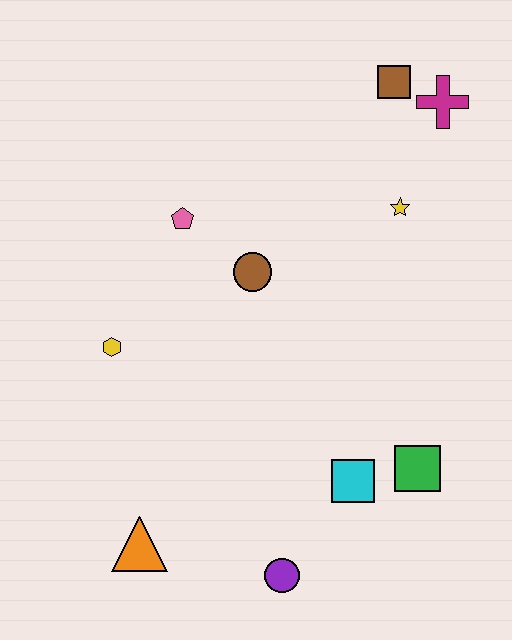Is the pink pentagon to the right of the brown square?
No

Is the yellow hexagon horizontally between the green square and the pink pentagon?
No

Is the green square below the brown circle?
Yes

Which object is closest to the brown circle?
The pink pentagon is closest to the brown circle.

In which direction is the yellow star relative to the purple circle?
The yellow star is above the purple circle.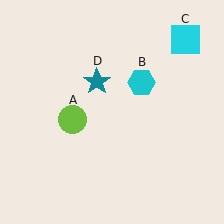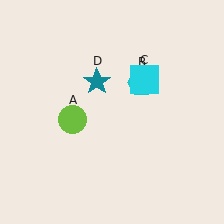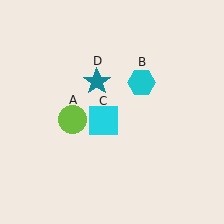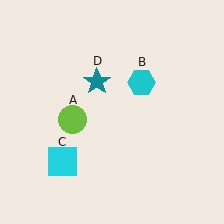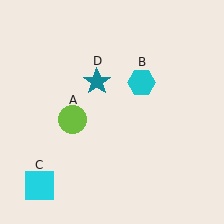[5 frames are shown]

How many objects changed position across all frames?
1 object changed position: cyan square (object C).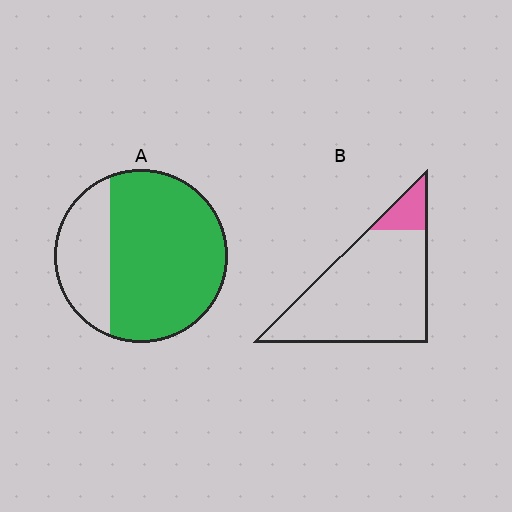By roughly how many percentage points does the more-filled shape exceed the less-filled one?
By roughly 60 percentage points (A over B).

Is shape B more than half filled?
No.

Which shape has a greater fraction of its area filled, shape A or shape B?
Shape A.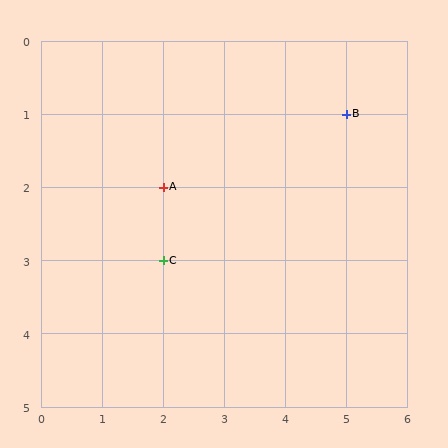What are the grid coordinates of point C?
Point C is at grid coordinates (2, 3).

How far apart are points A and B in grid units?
Points A and B are 3 columns and 1 row apart (about 3.2 grid units diagonally).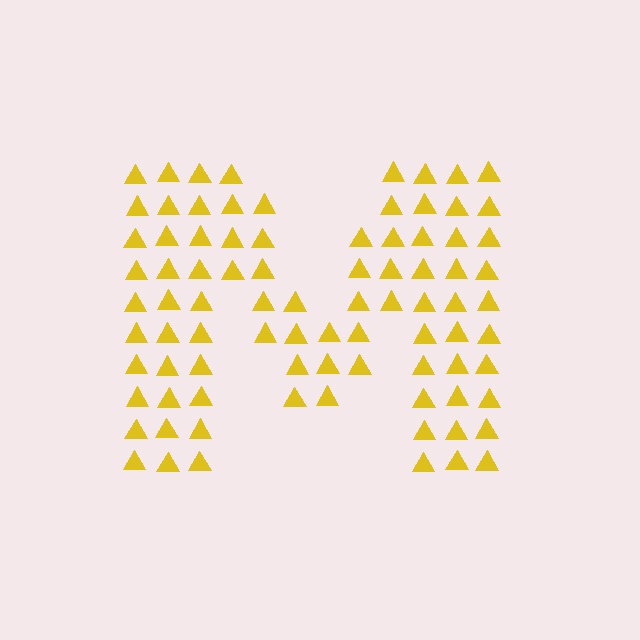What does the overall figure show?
The overall figure shows the letter M.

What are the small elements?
The small elements are triangles.